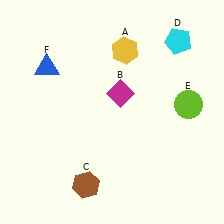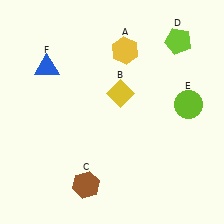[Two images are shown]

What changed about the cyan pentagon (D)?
In Image 1, D is cyan. In Image 2, it changed to lime.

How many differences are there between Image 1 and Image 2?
There are 2 differences between the two images.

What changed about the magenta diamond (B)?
In Image 1, B is magenta. In Image 2, it changed to yellow.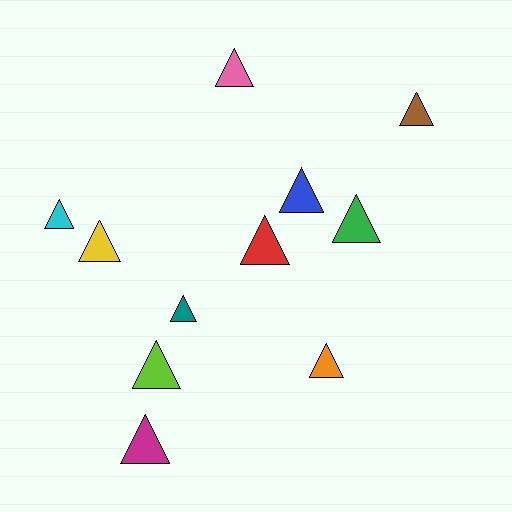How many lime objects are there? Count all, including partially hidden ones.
There is 1 lime object.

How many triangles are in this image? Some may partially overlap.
There are 11 triangles.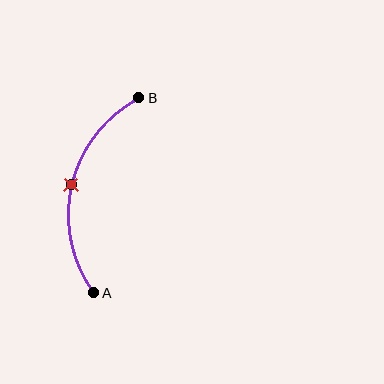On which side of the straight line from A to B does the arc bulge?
The arc bulges to the left of the straight line connecting A and B.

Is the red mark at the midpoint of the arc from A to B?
Yes. The red mark lies on the arc at equal arc-length from both A and B — it is the arc midpoint.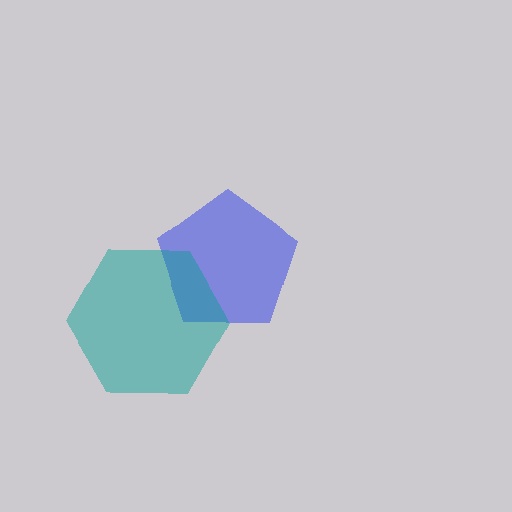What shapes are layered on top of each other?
The layered shapes are: a blue pentagon, a teal hexagon.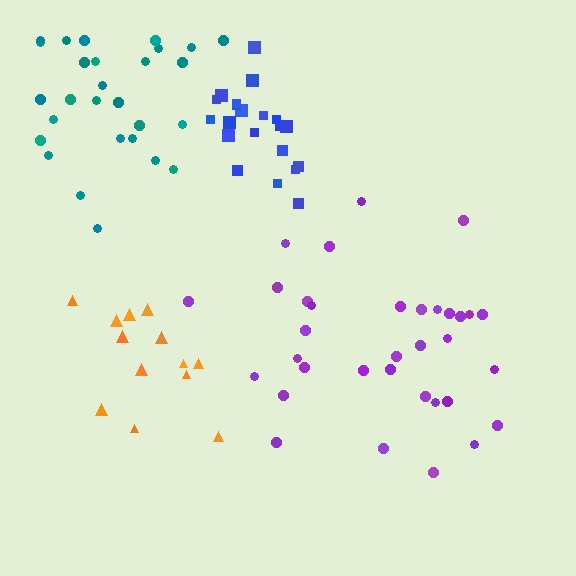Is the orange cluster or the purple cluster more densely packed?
Purple.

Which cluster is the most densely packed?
Blue.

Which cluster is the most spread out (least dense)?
Orange.